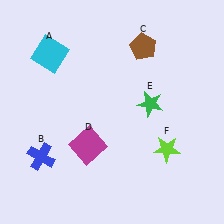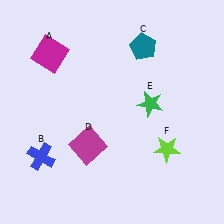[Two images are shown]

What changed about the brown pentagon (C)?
In Image 1, C is brown. In Image 2, it changed to teal.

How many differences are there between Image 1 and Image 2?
There are 2 differences between the two images.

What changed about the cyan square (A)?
In Image 1, A is cyan. In Image 2, it changed to magenta.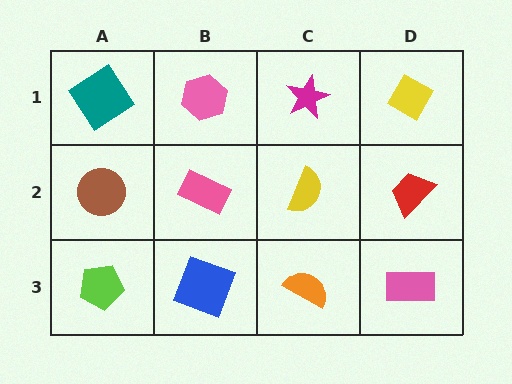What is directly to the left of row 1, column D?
A magenta star.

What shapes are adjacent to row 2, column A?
A teal diamond (row 1, column A), a lime pentagon (row 3, column A), a pink rectangle (row 2, column B).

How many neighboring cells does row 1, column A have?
2.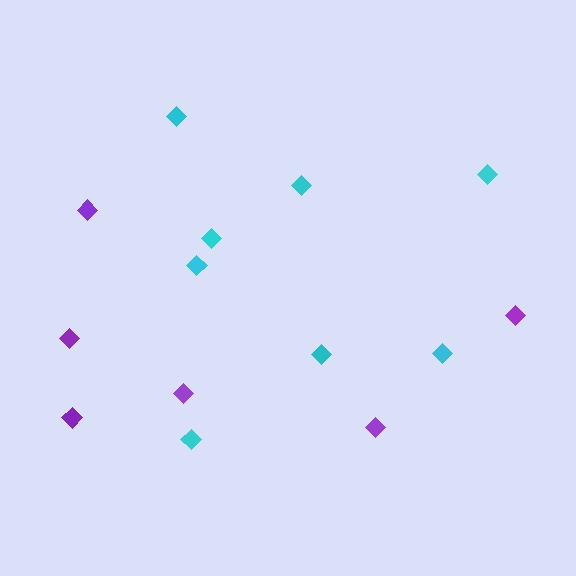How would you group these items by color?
There are 2 groups: one group of purple diamonds (6) and one group of cyan diamonds (8).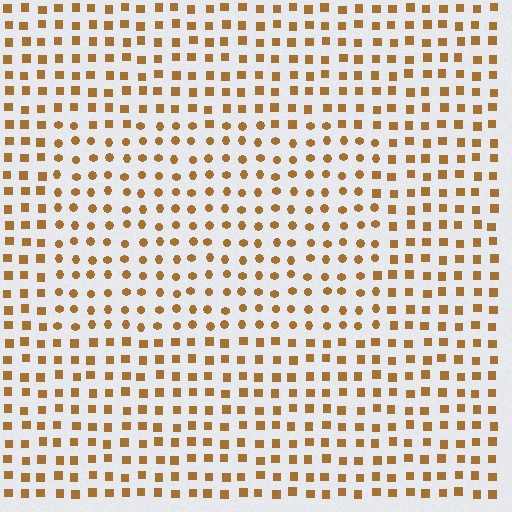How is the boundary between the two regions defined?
The boundary is defined by a change in element shape: circles inside vs. squares outside. All elements share the same color and spacing.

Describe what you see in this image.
The image is filled with small brown elements arranged in a uniform grid. A rectangle-shaped region contains circles, while the surrounding area contains squares. The boundary is defined purely by the change in element shape.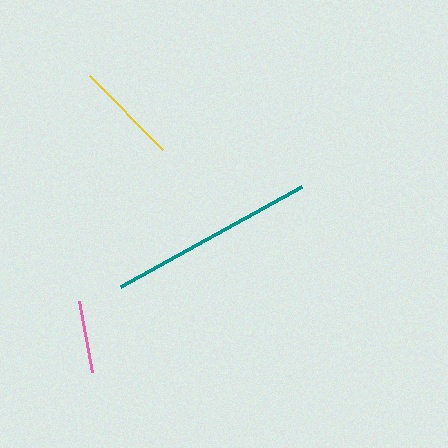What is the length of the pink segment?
The pink segment is approximately 72 pixels long.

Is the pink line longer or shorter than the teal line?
The teal line is longer than the pink line.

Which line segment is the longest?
The teal line is the longest at approximately 206 pixels.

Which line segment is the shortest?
The pink line is the shortest at approximately 72 pixels.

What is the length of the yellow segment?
The yellow segment is approximately 103 pixels long.